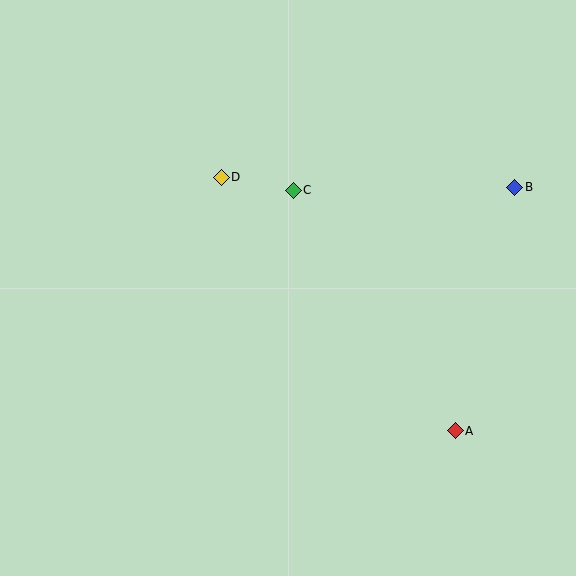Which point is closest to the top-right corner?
Point B is closest to the top-right corner.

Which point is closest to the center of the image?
Point C at (293, 190) is closest to the center.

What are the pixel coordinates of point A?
Point A is at (455, 431).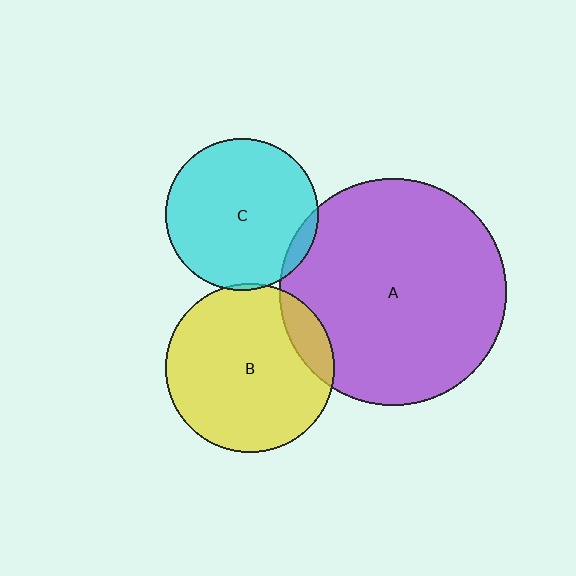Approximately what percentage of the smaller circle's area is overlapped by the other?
Approximately 10%.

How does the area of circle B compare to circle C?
Approximately 1.2 times.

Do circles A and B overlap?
Yes.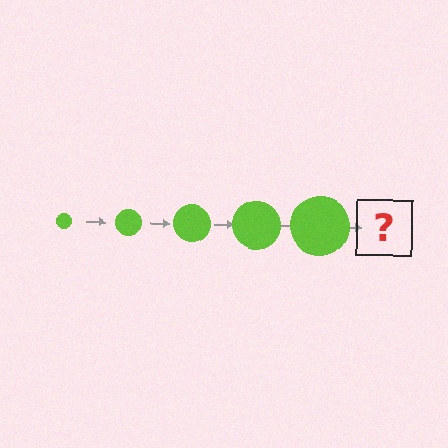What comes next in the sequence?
The next element should be a lime circle, larger than the previous one.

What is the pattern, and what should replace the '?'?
The pattern is that the circle gets progressively larger each step. The '?' should be a lime circle, larger than the previous one.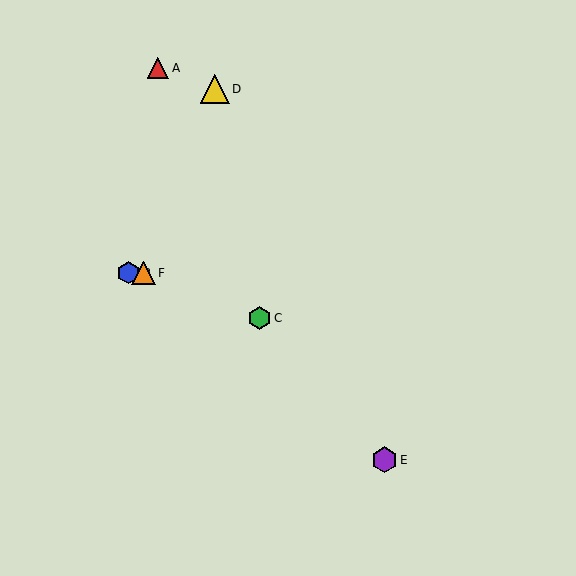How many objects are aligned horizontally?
2 objects (B, F) are aligned horizontally.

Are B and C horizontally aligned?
No, B is at y≈273 and C is at y≈318.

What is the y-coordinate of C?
Object C is at y≈318.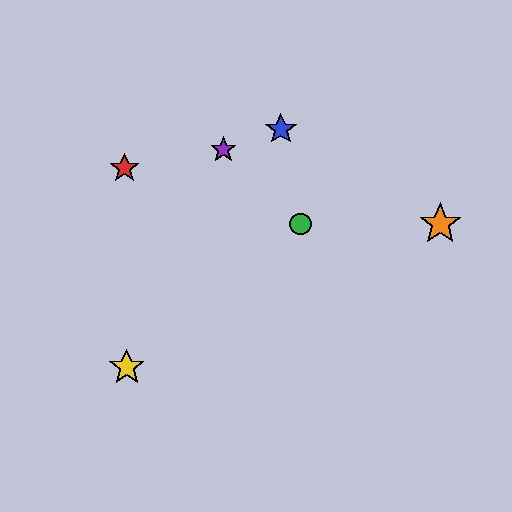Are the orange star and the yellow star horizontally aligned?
No, the orange star is at y≈224 and the yellow star is at y≈367.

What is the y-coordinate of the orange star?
The orange star is at y≈224.